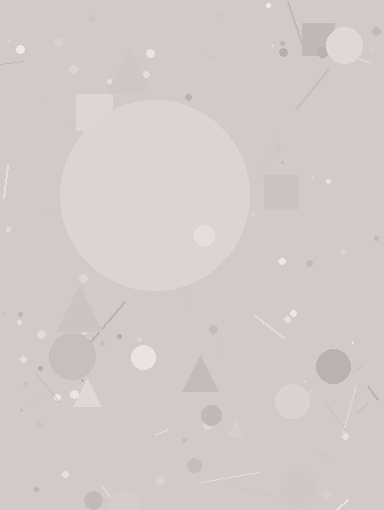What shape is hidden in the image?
A circle is hidden in the image.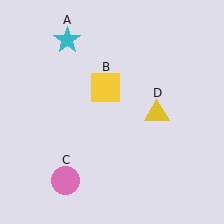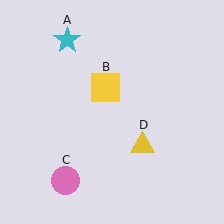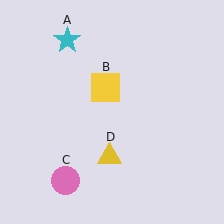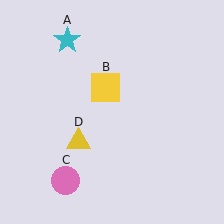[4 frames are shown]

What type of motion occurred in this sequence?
The yellow triangle (object D) rotated clockwise around the center of the scene.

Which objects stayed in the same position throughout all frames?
Cyan star (object A) and yellow square (object B) and pink circle (object C) remained stationary.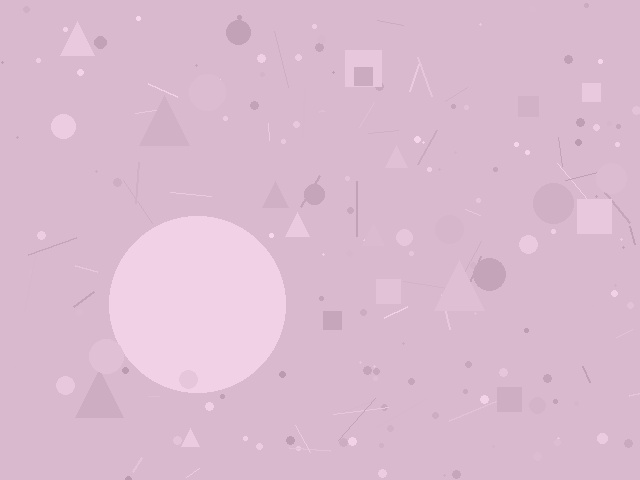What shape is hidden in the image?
A circle is hidden in the image.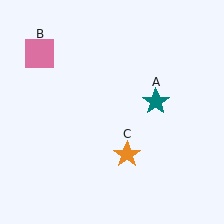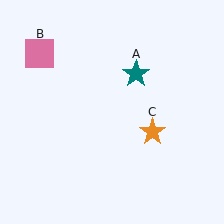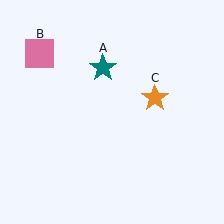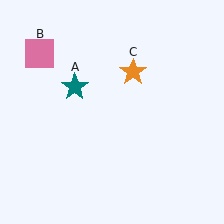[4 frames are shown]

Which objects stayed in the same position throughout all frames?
Pink square (object B) remained stationary.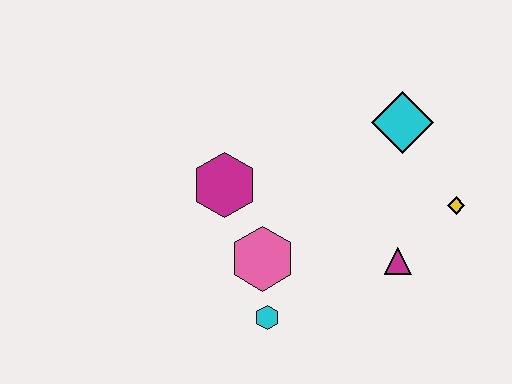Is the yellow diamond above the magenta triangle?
Yes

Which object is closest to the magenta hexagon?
The pink hexagon is closest to the magenta hexagon.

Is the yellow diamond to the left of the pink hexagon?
No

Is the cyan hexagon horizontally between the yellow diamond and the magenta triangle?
No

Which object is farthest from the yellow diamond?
The magenta hexagon is farthest from the yellow diamond.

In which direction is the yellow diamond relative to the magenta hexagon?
The yellow diamond is to the right of the magenta hexagon.